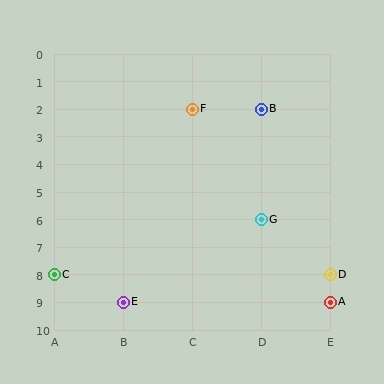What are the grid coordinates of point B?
Point B is at grid coordinates (D, 2).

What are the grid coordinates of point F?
Point F is at grid coordinates (C, 2).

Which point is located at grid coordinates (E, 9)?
Point A is at (E, 9).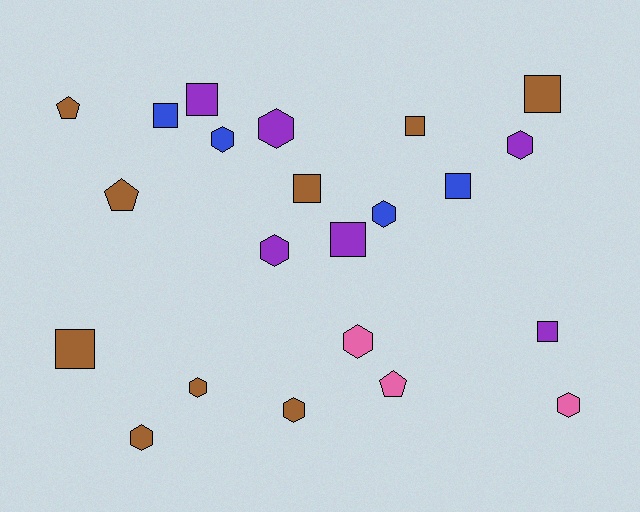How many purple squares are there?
There are 3 purple squares.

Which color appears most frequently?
Brown, with 9 objects.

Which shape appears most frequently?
Hexagon, with 10 objects.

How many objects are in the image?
There are 22 objects.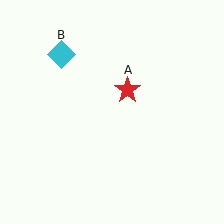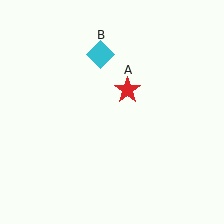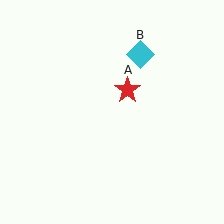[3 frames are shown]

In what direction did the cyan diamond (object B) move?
The cyan diamond (object B) moved right.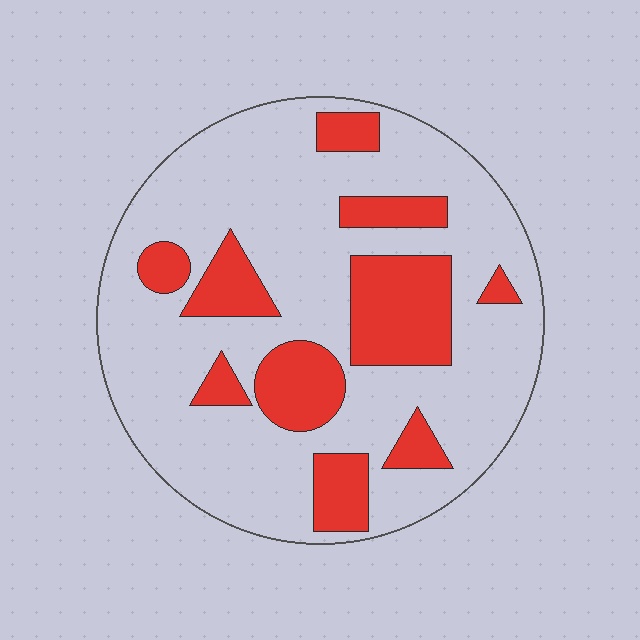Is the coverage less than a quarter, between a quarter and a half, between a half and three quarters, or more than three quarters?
Between a quarter and a half.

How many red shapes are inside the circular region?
10.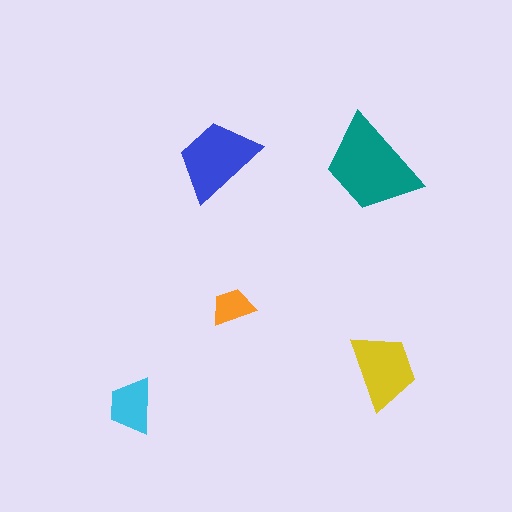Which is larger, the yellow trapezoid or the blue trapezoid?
The blue one.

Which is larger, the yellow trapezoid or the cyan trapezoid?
The yellow one.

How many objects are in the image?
There are 5 objects in the image.